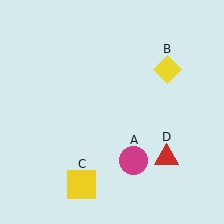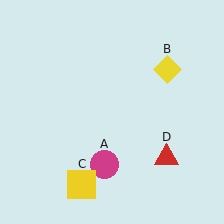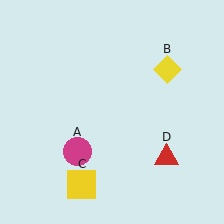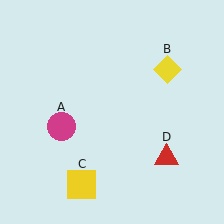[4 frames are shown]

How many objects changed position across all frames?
1 object changed position: magenta circle (object A).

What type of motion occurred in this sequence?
The magenta circle (object A) rotated clockwise around the center of the scene.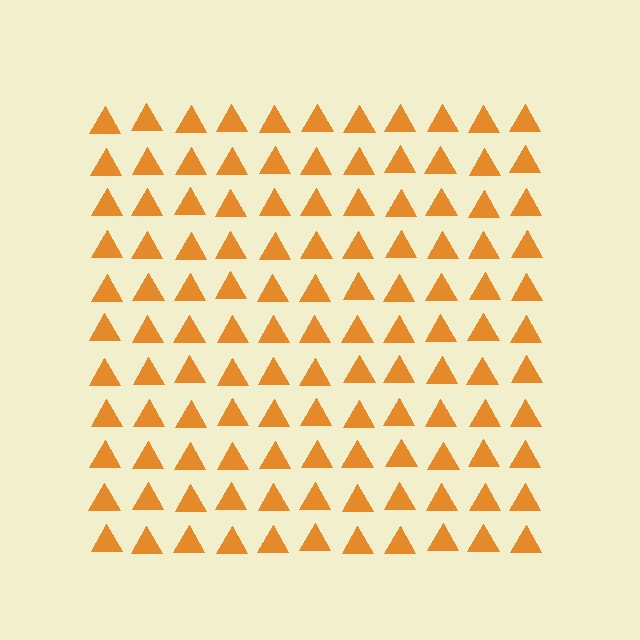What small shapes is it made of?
It is made of small triangles.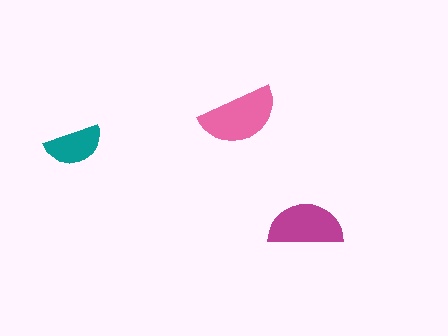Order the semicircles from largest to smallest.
the pink one, the magenta one, the teal one.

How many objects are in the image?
There are 3 objects in the image.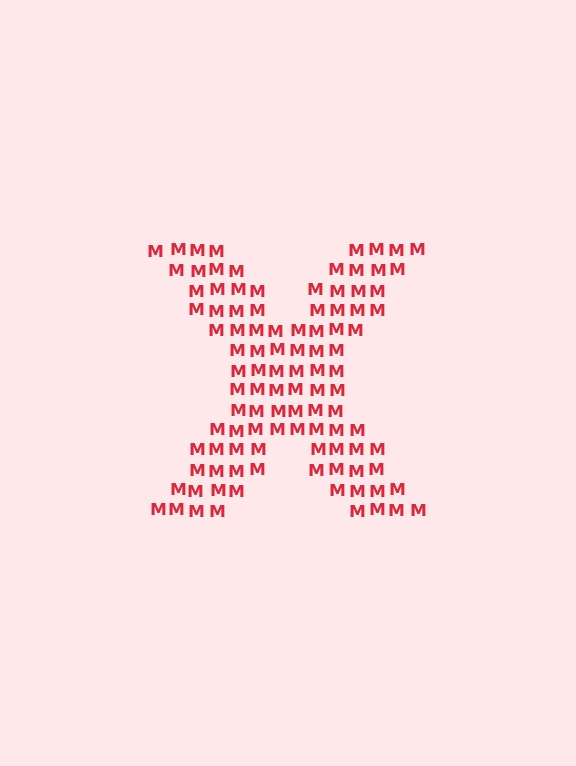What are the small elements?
The small elements are letter M's.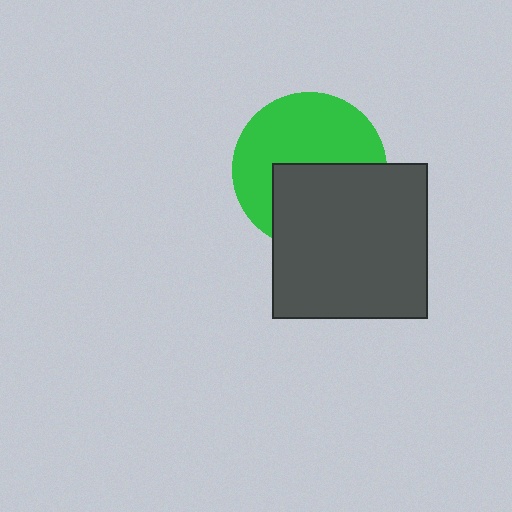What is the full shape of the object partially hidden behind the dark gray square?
The partially hidden object is a green circle.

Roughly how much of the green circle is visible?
About half of it is visible (roughly 56%).